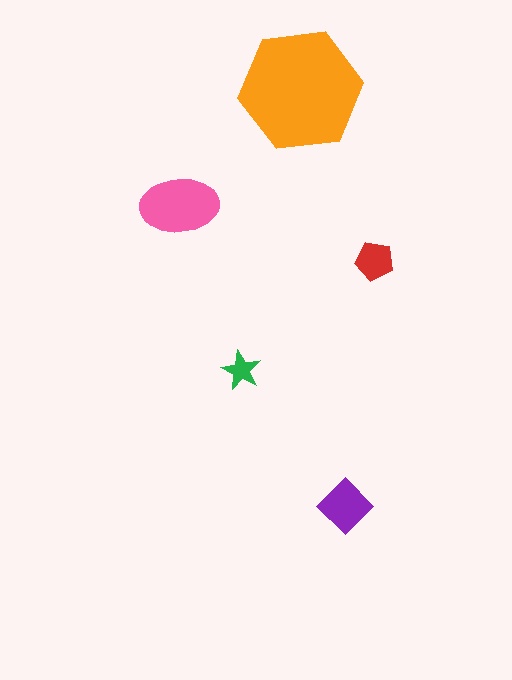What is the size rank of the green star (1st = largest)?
5th.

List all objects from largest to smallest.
The orange hexagon, the pink ellipse, the purple diamond, the red pentagon, the green star.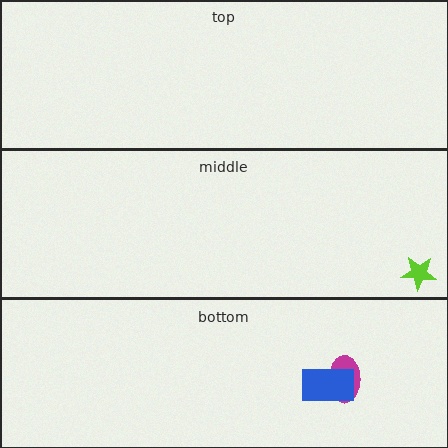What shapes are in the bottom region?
The magenta ellipse, the blue rectangle.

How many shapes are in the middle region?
1.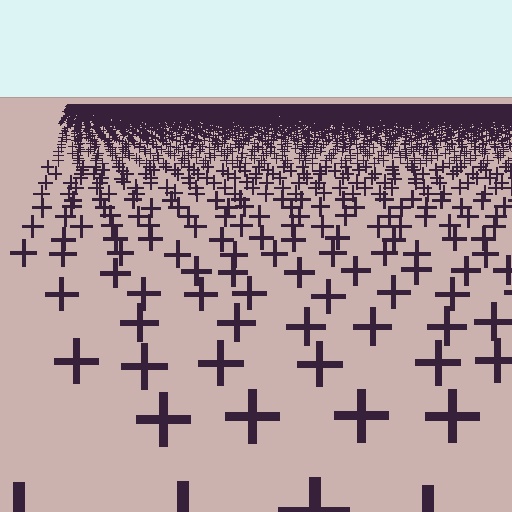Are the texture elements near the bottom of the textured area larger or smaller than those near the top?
Larger. Near the bottom, elements are closer to the viewer and appear at a bigger on-screen size.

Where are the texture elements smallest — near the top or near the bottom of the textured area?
Near the top.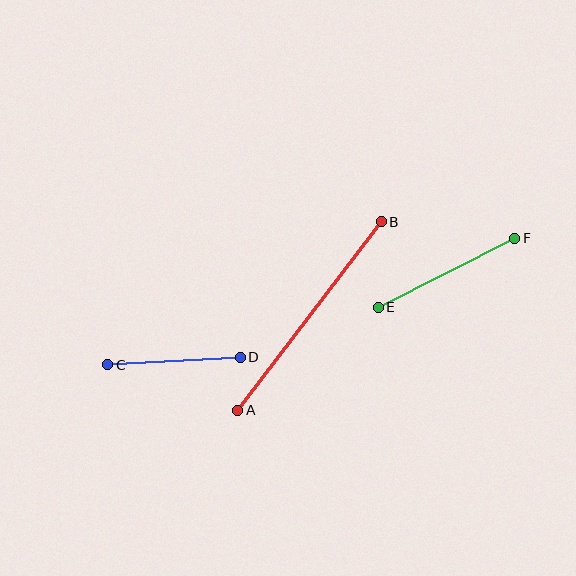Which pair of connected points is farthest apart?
Points A and B are farthest apart.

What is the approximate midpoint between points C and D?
The midpoint is at approximately (174, 361) pixels.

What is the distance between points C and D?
The distance is approximately 133 pixels.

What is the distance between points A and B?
The distance is approximately 237 pixels.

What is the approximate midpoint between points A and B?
The midpoint is at approximately (309, 316) pixels.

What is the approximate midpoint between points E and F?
The midpoint is at approximately (447, 273) pixels.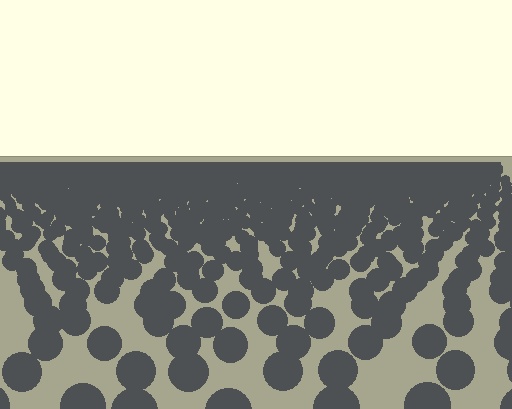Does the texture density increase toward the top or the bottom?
Density increases toward the top.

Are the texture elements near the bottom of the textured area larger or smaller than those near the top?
Larger. Near the bottom, elements are closer to the viewer and appear at a bigger on-screen size.